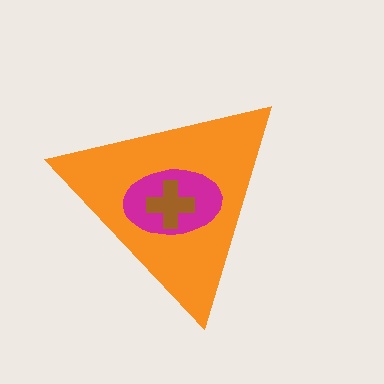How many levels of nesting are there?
3.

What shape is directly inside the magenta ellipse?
The brown cross.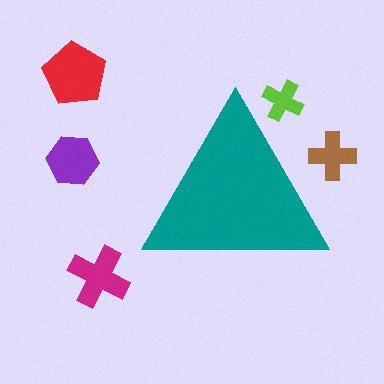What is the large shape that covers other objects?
A teal triangle.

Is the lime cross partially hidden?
Yes, the lime cross is partially hidden behind the teal triangle.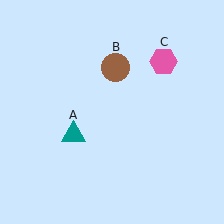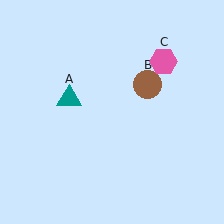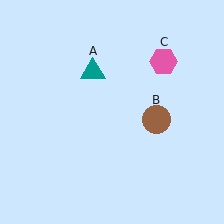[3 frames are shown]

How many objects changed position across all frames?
2 objects changed position: teal triangle (object A), brown circle (object B).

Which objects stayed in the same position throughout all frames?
Pink hexagon (object C) remained stationary.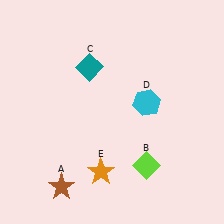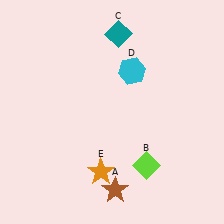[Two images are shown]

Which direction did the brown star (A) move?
The brown star (A) moved right.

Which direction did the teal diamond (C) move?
The teal diamond (C) moved up.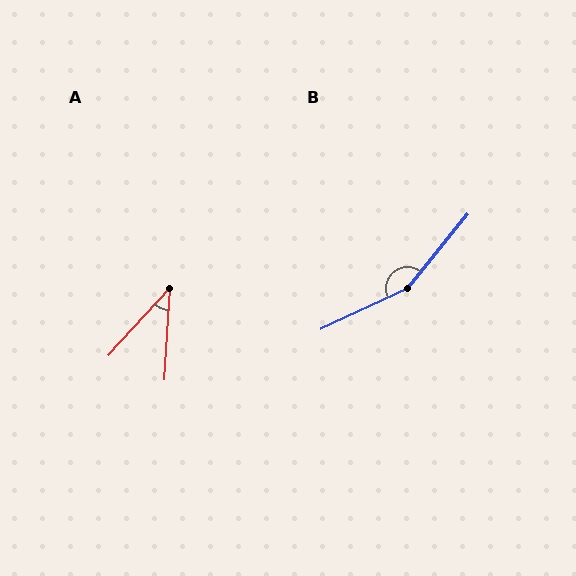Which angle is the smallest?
A, at approximately 39 degrees.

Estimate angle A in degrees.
Approximately 39 degrees.